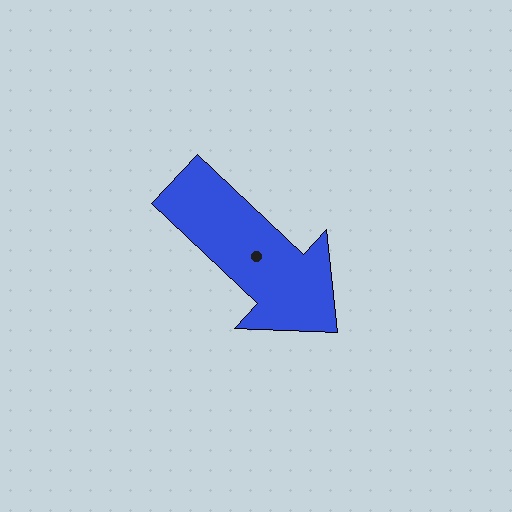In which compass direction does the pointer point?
Southeast.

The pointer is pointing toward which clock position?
Roughly 4 o'clock.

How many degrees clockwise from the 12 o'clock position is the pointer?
Approximately 133 degrees.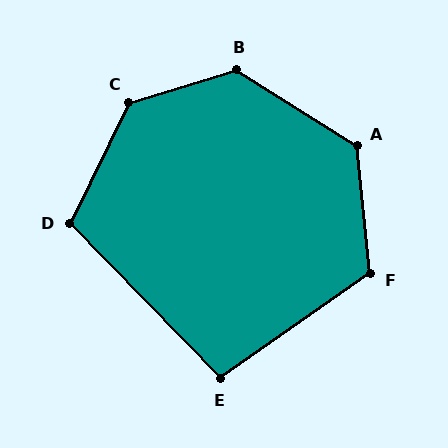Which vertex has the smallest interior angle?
E, at approximately 99 degrees.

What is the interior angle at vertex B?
Approximately 131 degrees (obtuse).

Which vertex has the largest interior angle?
C, at approximately 133 degrees.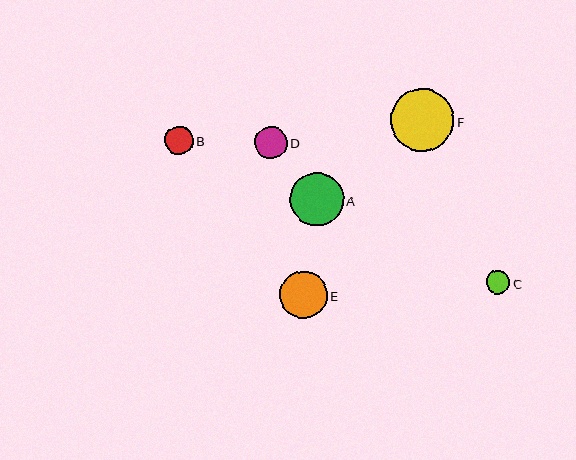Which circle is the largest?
Circle F is the largest with a size of approximately 63 pixels.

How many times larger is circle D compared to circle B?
Circle D is approximately 1.1 times the size of circle B.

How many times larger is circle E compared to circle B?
Circle E is approximately 1.7 times the size of circle B.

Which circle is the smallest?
Circle C is the smallest with a size of approximately 23 pixels.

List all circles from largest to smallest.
From largest to smallest: F, A, E, D, B, C.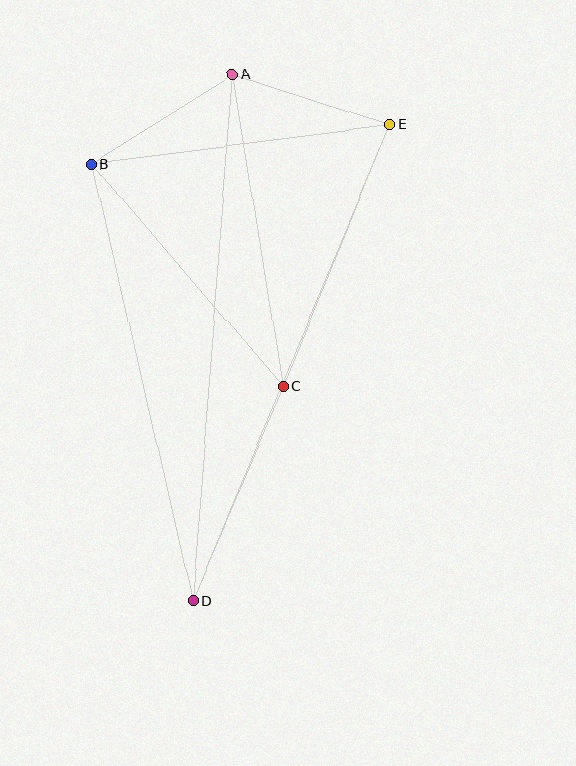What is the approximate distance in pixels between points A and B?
The distance between A and B is approximately 167 pixels.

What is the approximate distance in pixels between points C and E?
The distance between C and E is approximately 283 pixels.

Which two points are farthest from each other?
Points A and D are farthest from each other.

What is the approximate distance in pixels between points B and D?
The distance between B and D is approximately 448 pixels.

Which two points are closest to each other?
Points A and E are closest to each other.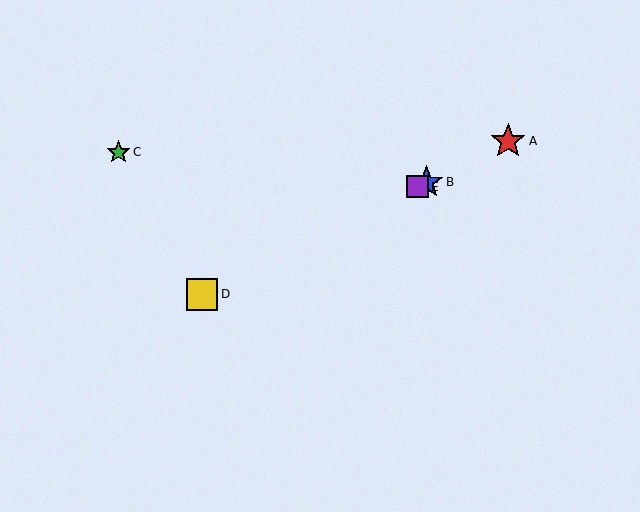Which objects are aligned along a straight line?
Objects A, B, D, E are aligned along a straight line.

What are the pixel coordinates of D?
Object D is at (202, 294).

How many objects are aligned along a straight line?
4 objects (A, B, D, E) are aligned along a straight line.